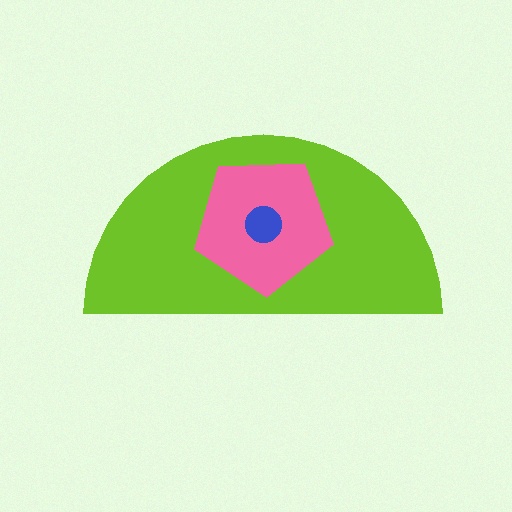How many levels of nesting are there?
3.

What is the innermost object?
The blue circle.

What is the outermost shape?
The lime semicircle.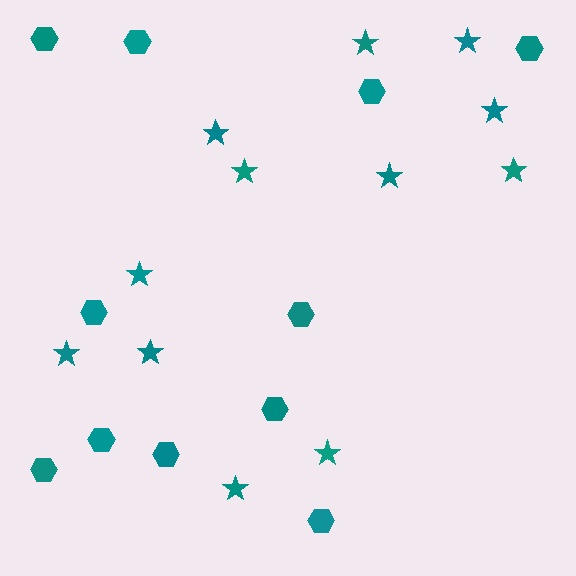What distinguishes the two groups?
There are 2 groups: one group of stars (12) and one group of hexagons (11).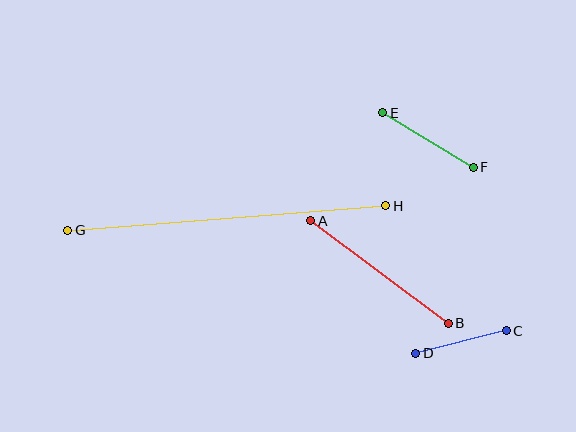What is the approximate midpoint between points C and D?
The midpoint is at approximately (461, 342) pixels.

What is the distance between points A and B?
The distance is approximately 172 pixels.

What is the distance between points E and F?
The distance is approximately 106 pixels.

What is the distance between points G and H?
The distance is approximately 319 pixels.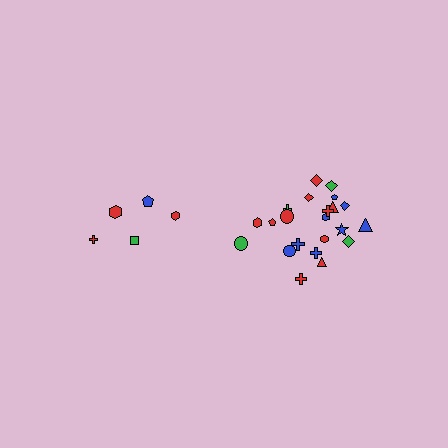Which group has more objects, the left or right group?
The right group.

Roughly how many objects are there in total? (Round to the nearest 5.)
Roughly 25 objects in total.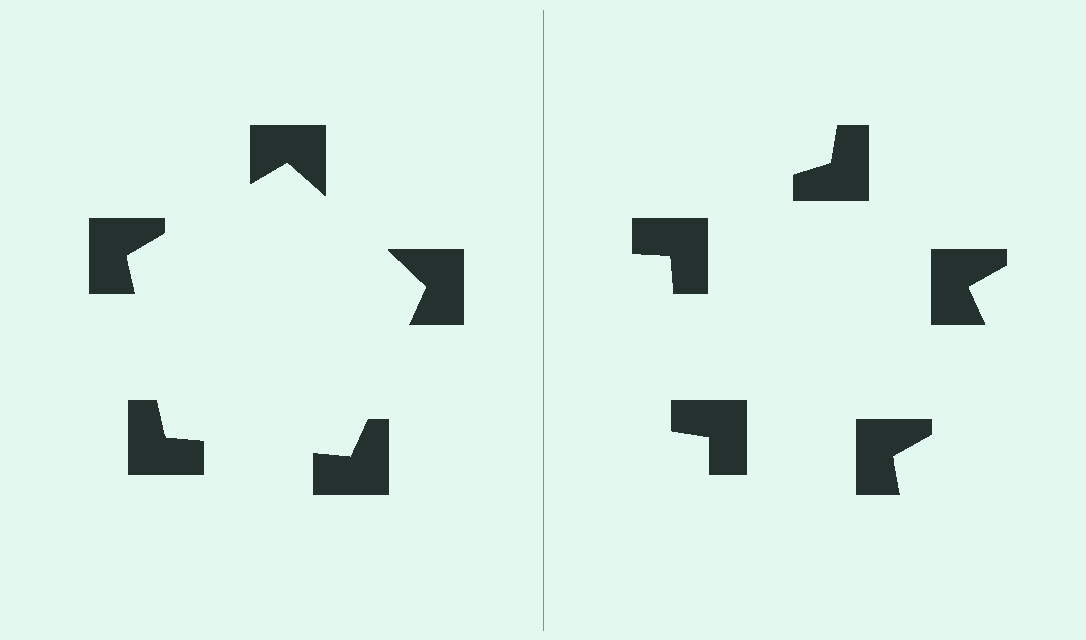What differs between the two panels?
The notched squares are positioned identically on both sides; only the wedge orientations differ. On the left they align to a pentagon; on the right they are misaligned.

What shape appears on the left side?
An illusory pentagon.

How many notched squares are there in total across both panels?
10 — 5 on each side.